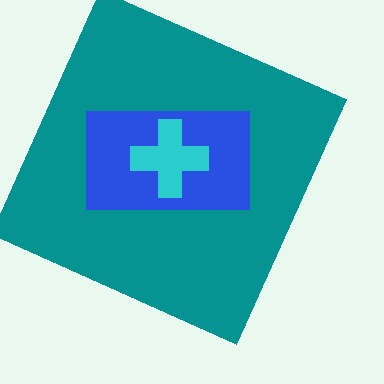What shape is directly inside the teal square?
The blue rectangle.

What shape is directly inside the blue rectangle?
The cyan cross.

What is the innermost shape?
The cyan cross.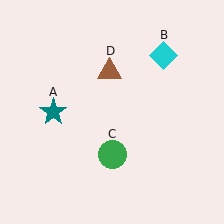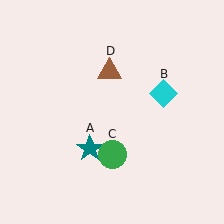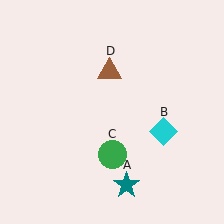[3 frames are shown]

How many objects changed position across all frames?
2 objects changed position: teal star (object A), cyan diamond (object B).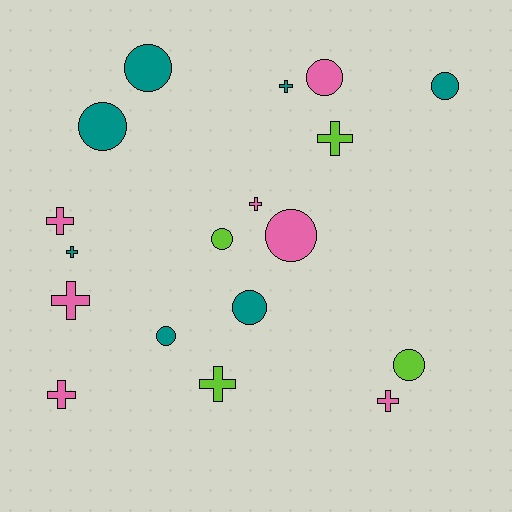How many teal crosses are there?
There are 2 teal crosses.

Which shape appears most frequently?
Cross, with 9 objects.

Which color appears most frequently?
Pink, with 7 objects.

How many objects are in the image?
There are 18 objects.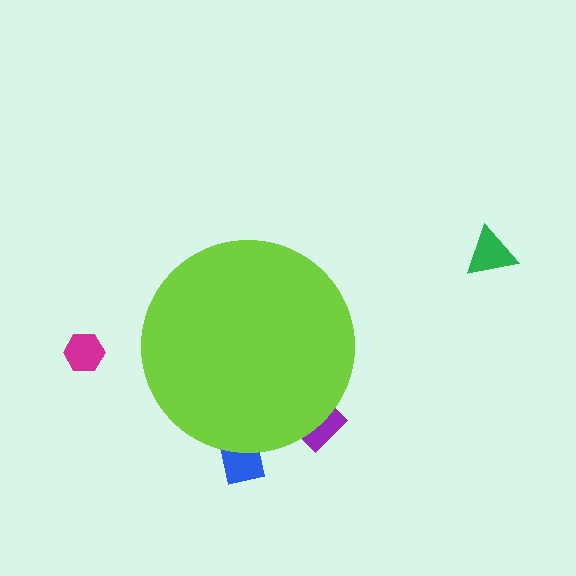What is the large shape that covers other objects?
A lime circle.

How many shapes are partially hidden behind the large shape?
2 shapes are partially hidden.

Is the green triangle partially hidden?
No, the green triangle is fully visible.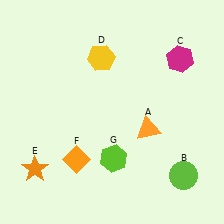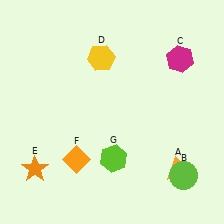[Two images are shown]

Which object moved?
The orange triangle (A) moved down.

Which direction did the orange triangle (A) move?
The orange triangle (A) moved down.